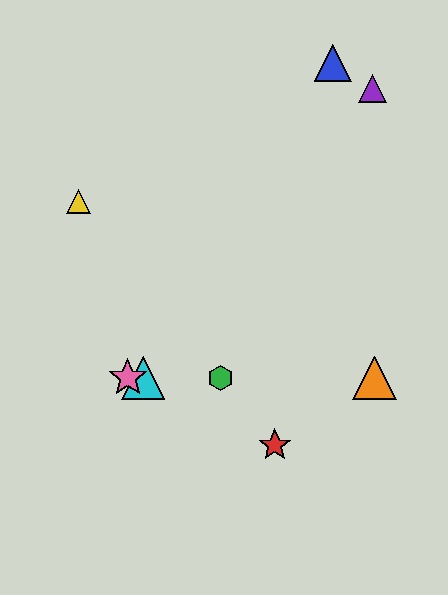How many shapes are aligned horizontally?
4 shapes (the green hexagon, the orange triangle, the cyan triangle, the pink star) are aligned horizontally.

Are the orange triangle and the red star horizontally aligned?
No, the orange triangle is at y≈378 and the red star is at y≈445.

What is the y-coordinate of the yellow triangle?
The yellow triangle is at y≈202.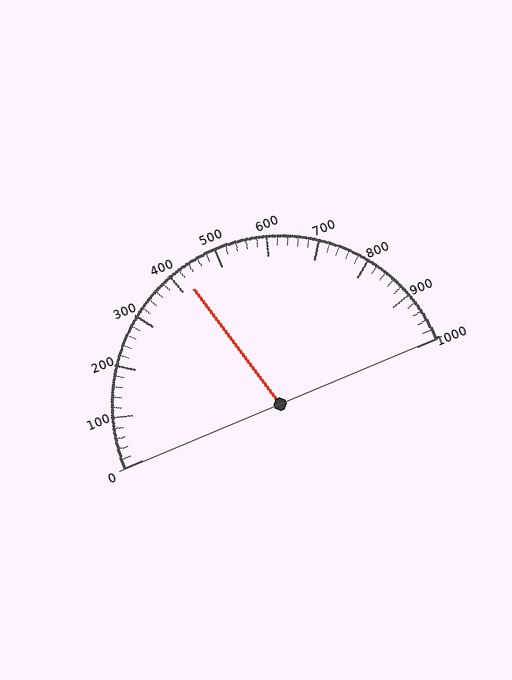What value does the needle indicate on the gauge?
The needle indicates approximately 420.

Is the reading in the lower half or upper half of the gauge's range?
The reading is in the lower half of the range (0 to 1000).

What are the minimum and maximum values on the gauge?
The gauge ranges from 0 to 1000.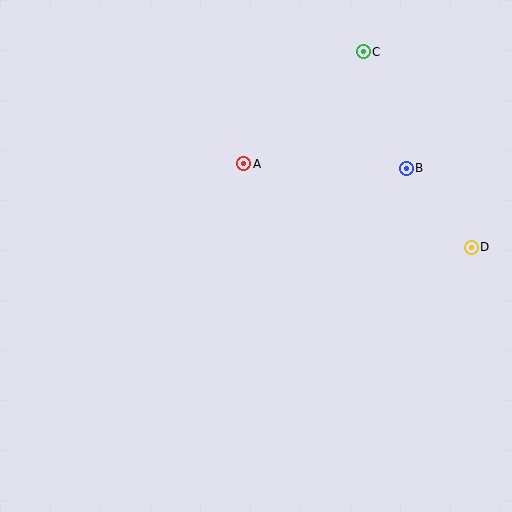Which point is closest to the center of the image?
Point A at (244, 164) is closest to the center.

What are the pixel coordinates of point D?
Point D is at (471, 247).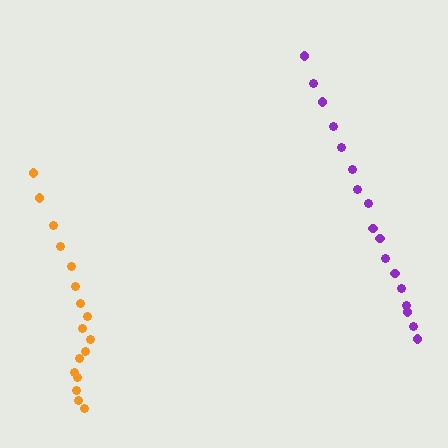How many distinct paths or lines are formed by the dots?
There are 2 distinct paths.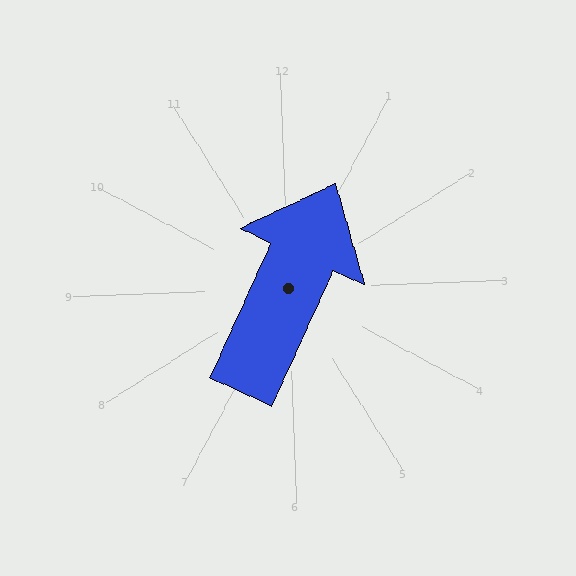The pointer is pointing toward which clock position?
Roughly 1 o'clock.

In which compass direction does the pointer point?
Northeast.